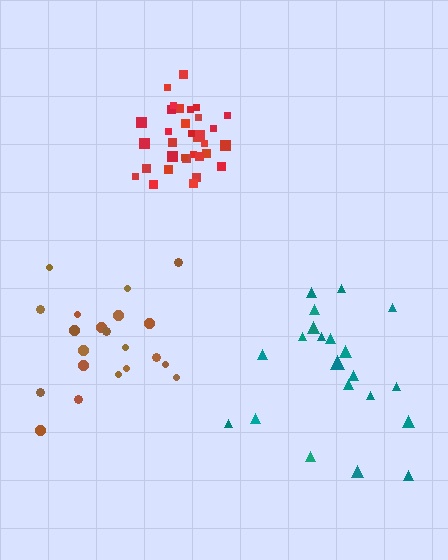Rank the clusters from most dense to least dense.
red, brown, teal.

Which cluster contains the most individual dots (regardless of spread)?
Red (34).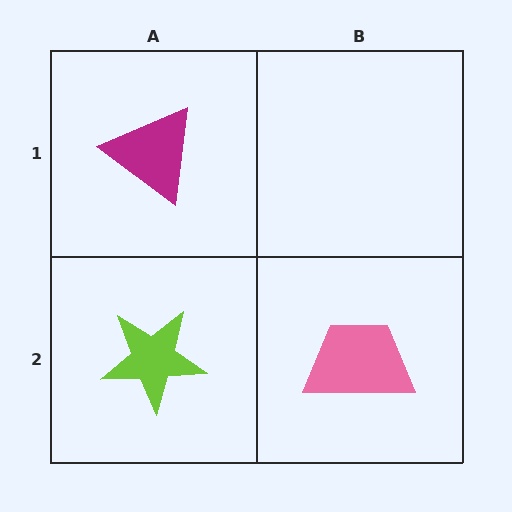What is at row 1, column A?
A magenta triangle.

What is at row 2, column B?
A pink trapezoid.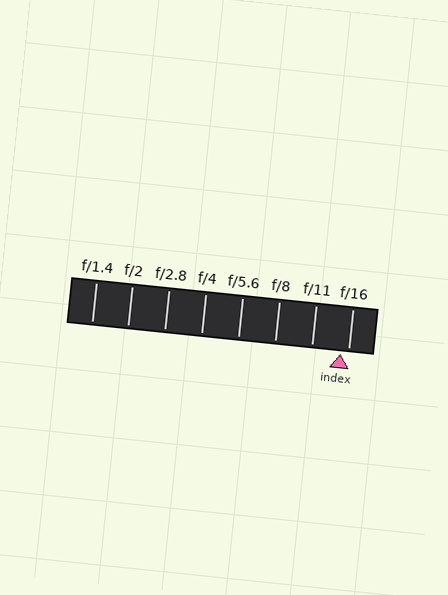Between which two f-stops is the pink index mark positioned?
The index mark is between f/11 and f/16.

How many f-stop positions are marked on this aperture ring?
There are 8 f-stop positions marked.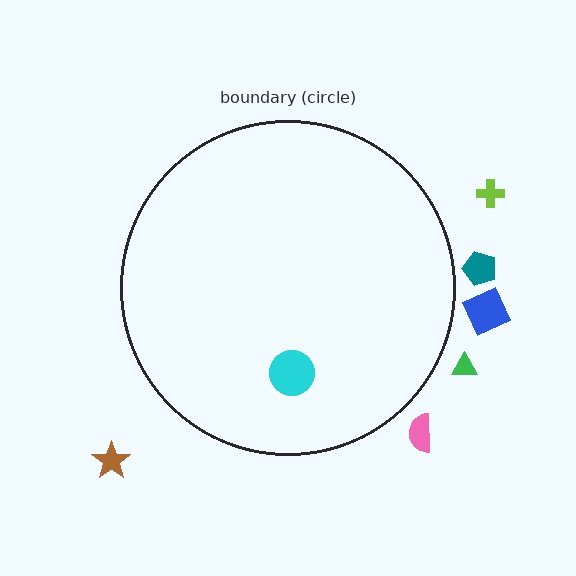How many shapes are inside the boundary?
1 inside, 6 outside.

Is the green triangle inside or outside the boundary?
Outside.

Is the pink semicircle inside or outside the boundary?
Outside.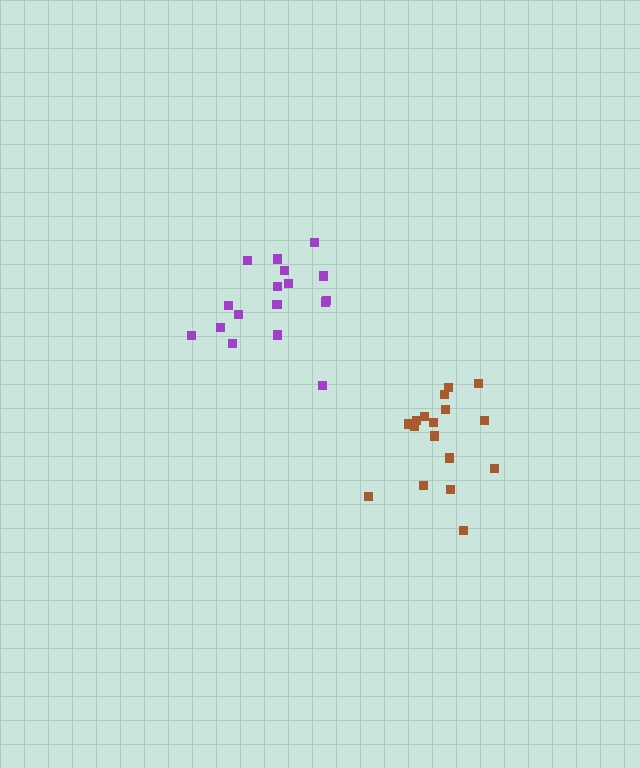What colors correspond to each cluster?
The clusters are colored: brown, purple.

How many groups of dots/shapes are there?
There are 2 groups.